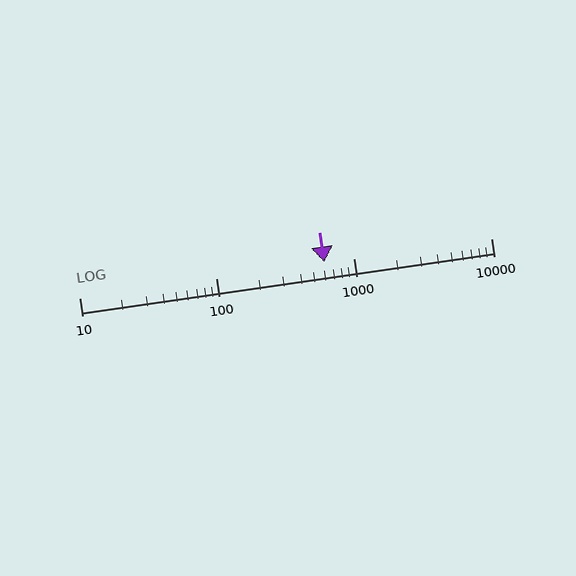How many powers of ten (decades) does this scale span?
The scale spans 3 decades, from 10 to 10000.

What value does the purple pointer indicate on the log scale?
The pointer indicates approximately 610.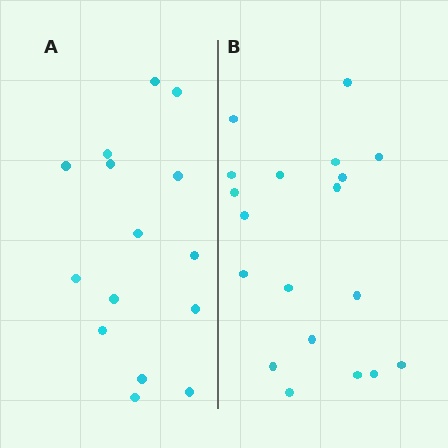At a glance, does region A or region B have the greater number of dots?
Region B (the right region) has more dots.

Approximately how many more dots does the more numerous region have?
Region B has about 4 more dots than region A.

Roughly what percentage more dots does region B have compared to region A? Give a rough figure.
About 25% more.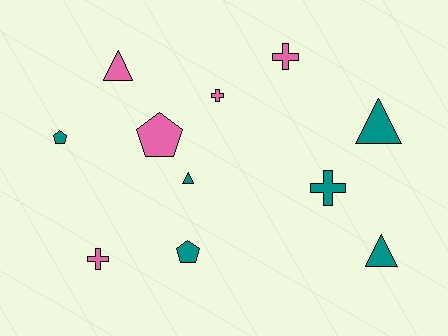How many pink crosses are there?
There are 3 pink crosses.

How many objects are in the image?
There are 11 objects.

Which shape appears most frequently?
Cross, with 4 objects.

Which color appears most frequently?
Teal, with 6 objects.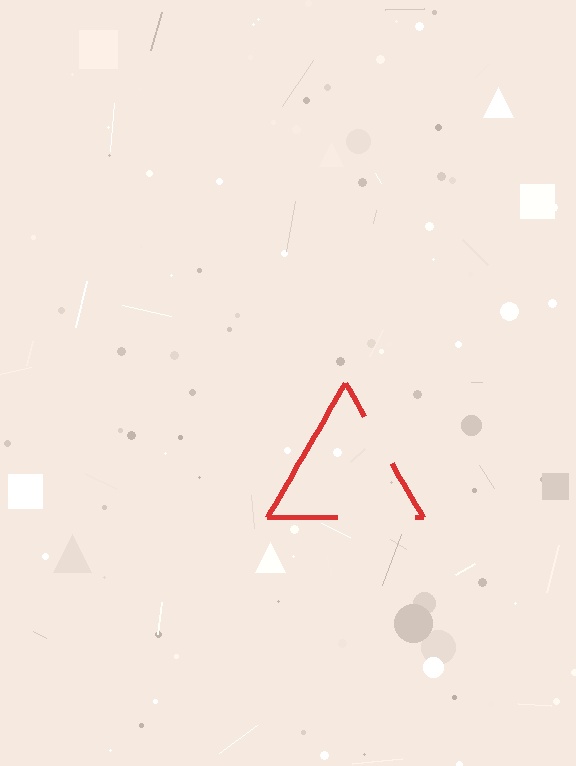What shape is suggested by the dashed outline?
The dashed outline suggests a triangle.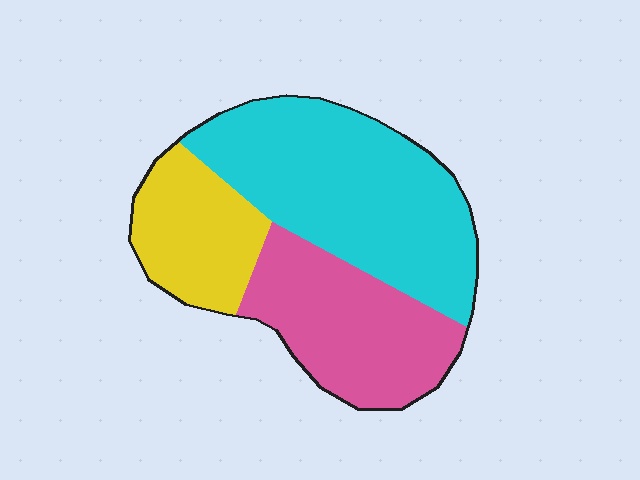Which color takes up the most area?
Cyan, at roughly 50%.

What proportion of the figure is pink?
Pink takes up about one third (1/3) of the figure.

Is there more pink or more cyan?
Cyan.